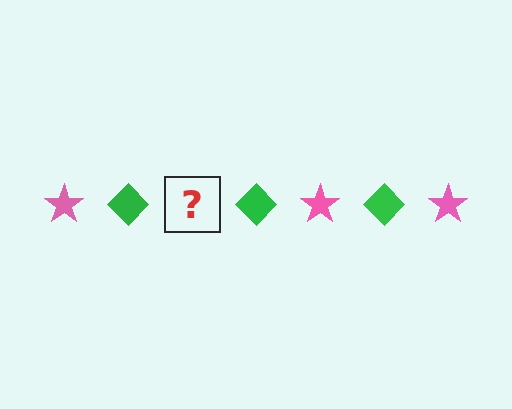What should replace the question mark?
The question mark should be replaced with a pink star.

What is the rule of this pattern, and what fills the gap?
The rule is that the pattern alternates between pink star and green diamond. The gap should be filled with a pink star.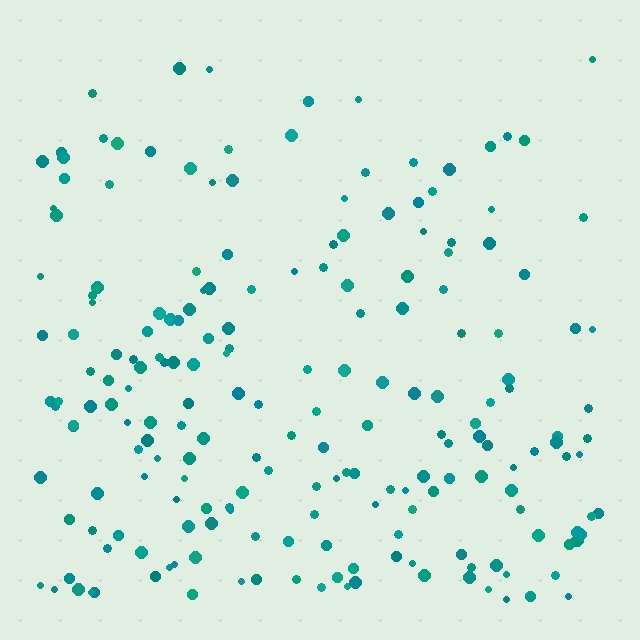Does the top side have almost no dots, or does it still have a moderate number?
Still a moderate number, just noticeably fewer than the bottom.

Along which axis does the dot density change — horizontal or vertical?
Vertical.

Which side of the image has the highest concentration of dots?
The bottom.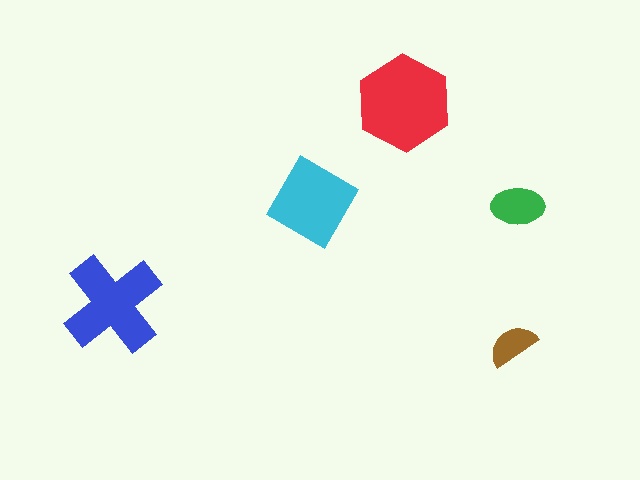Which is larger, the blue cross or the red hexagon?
The red hexagon.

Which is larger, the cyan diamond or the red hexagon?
The red hexagon.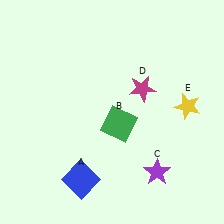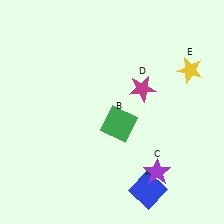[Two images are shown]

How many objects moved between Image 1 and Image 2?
2 objects moved between the two images.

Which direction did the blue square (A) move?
The blue square (A) moved right.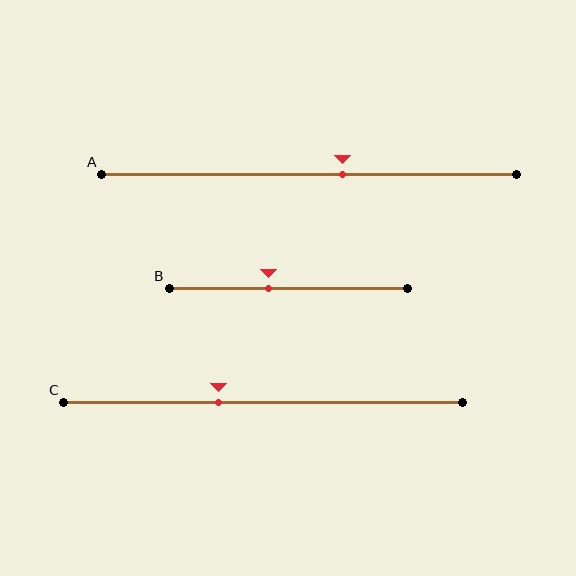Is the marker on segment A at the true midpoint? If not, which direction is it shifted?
No, the marker on segment A is shifted to the right by about 8% of the segment length.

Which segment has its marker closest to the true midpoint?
Segment A has its marker closest to the true midpoint.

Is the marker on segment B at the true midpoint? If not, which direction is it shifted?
No, the marker on segment B is shifted to the left by about 8% of the segment length.